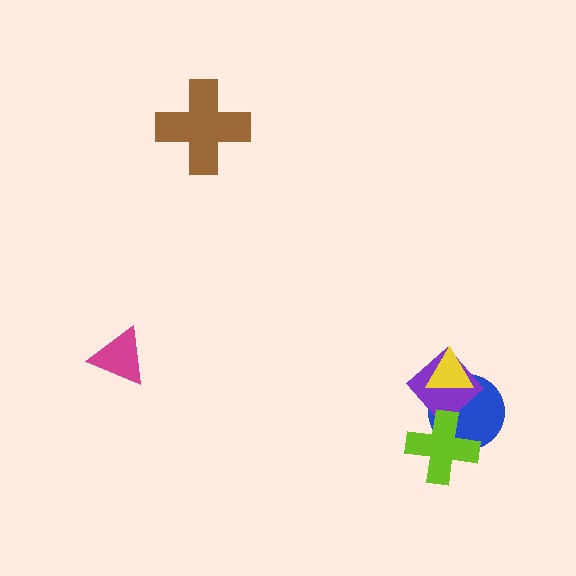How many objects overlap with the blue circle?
3 objects overlap with the blue circle.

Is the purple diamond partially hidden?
Yes, it is partially covered by another shape.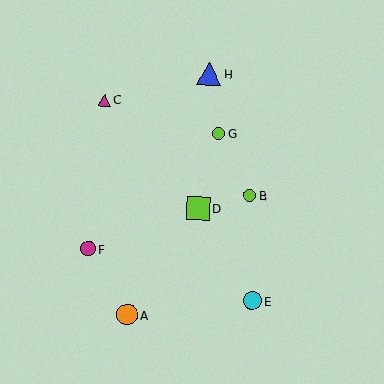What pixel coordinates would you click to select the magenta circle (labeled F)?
Click at (88, 249) to select the magenta circle F.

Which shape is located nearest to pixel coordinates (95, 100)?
The magenta triangle (labeled C) at (104, 100) is nearest to that location.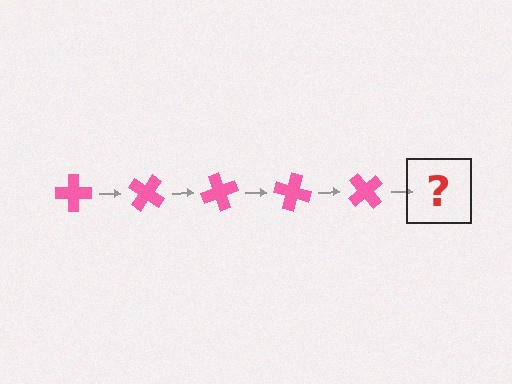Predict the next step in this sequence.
The next step is a pink cross rotated 175 degrees.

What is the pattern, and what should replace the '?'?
The pattern is that the cross rotates 35 degrees each step. The '?' should be a pink cross rotated 175 degrees.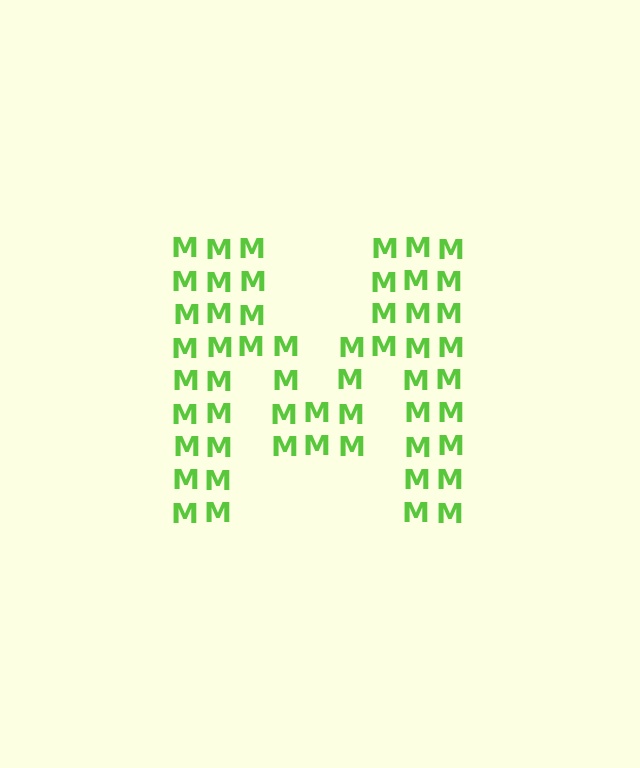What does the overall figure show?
The overall figure shows the letter M.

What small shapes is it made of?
It is made of small letter M's.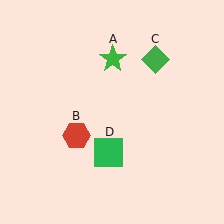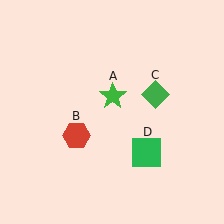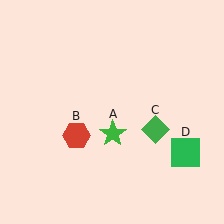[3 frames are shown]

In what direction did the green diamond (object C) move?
The green diamond (object C) moved down.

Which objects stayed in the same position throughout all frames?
Red hexagon (object B) remained stationary.